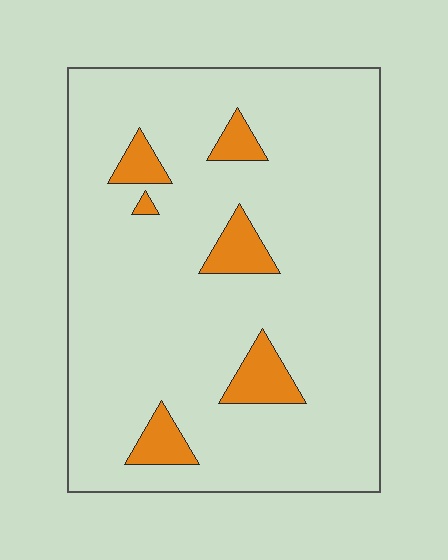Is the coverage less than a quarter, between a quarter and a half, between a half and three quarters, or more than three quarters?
Less than a quarter.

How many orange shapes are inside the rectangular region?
6.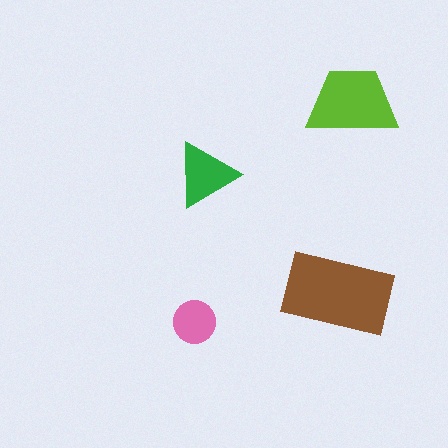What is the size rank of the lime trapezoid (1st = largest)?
2nd.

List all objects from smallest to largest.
The pink circle, the green triangle, the lime trapezoid, the brown rectangle.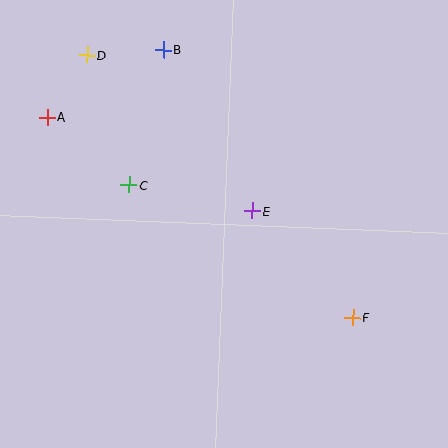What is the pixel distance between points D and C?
The distance between D and C is 136 pixels.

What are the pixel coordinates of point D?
Point D is at (87, 55).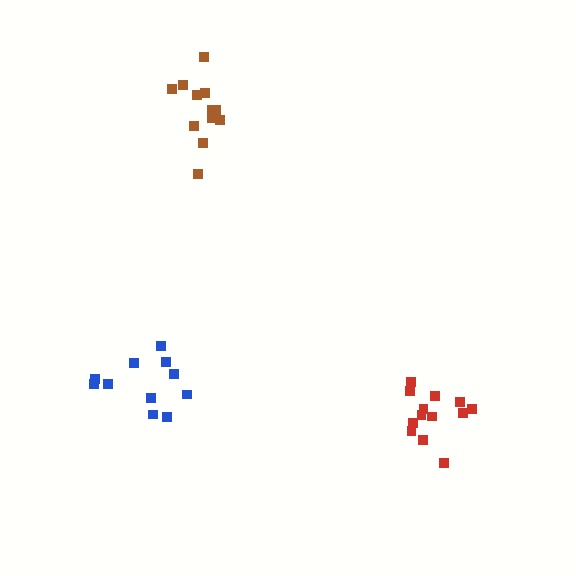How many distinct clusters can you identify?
There are 3 distinct clusters.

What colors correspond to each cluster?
The clusters are colored: brown, blue, red.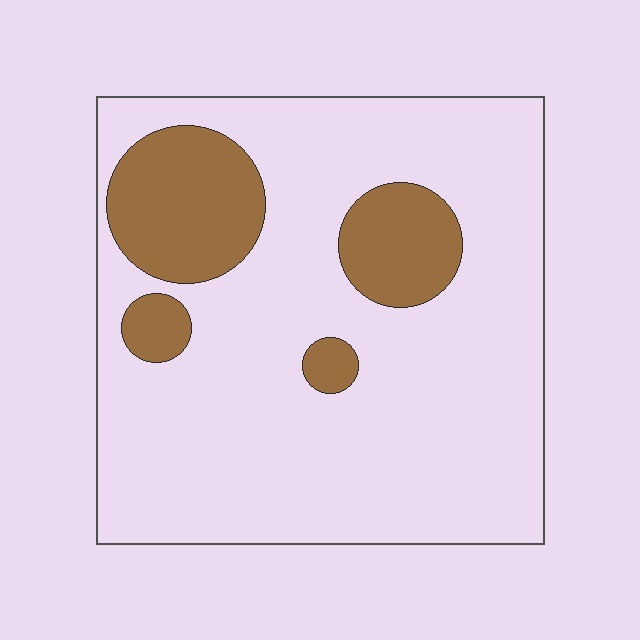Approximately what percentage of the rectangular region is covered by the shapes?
Approximately 20%.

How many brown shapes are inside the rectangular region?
4.